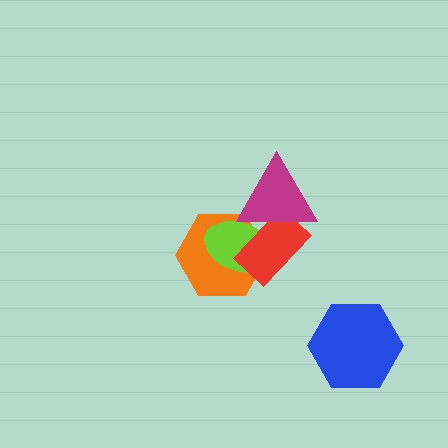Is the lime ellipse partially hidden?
Yes, it is partially covered by another shape.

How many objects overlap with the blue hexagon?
0 objects overlap with the blue hexagon.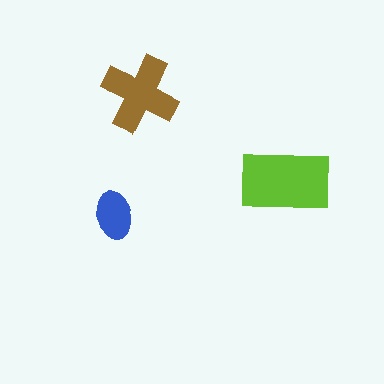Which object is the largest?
The lime rectangle.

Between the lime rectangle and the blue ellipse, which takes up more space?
The lime rectangle.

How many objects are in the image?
There are 3 objects in the image.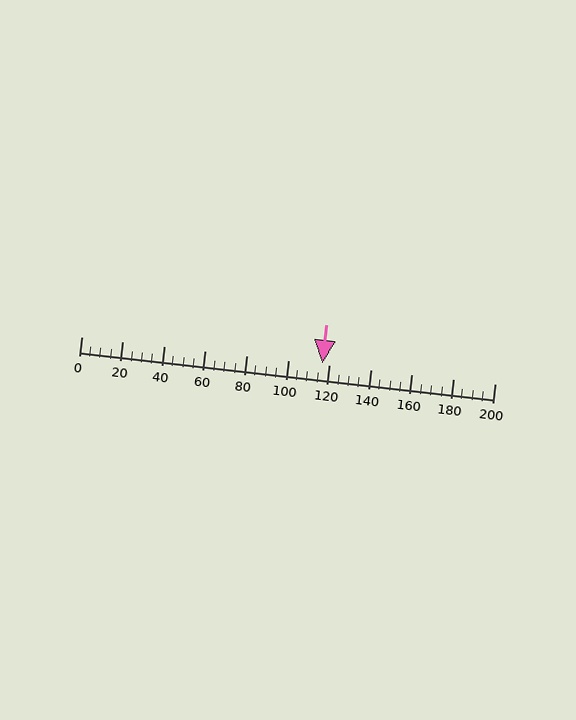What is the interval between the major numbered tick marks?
The major tick marks are spaced 20 units apart.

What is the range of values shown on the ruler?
The ruler shows values from 0 to 200.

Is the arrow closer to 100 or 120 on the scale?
The arrow is closer to 120.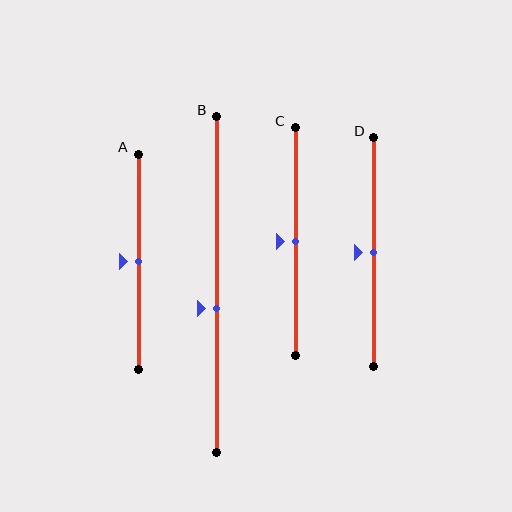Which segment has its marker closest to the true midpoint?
Segment A has its marker closest to the true midpoint.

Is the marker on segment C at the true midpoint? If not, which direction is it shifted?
Yes, the marker on segment C is at the true midpoint.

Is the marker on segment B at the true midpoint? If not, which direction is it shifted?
No, the marker on segment B is shifted downward by about 7% of the segment length.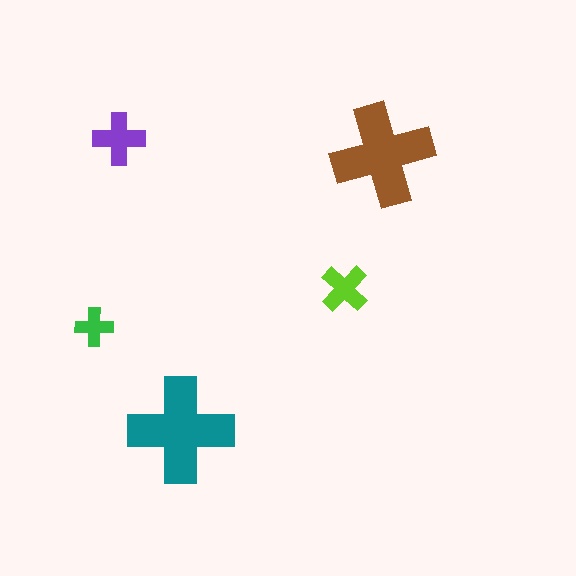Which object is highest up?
The purple cross is topmost.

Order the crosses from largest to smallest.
the teal one, the brown one, the purple one, the lime one, the green one.